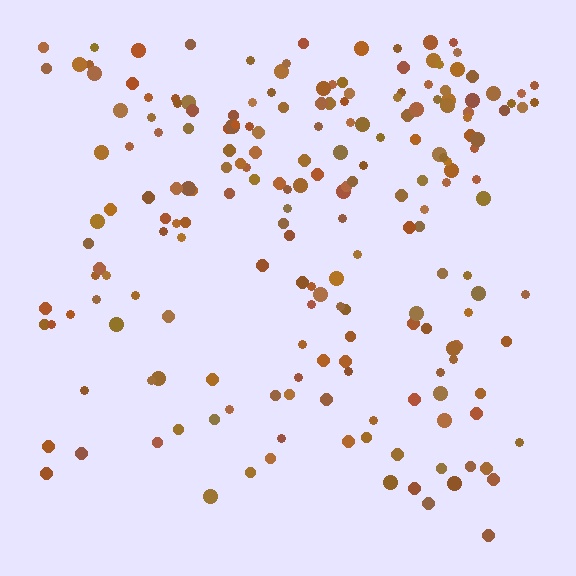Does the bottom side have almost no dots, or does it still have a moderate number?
Still a moderate number, just noticeably fewer than the top.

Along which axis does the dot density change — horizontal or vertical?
Vertical.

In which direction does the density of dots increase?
From bottom to top, with the top side densest.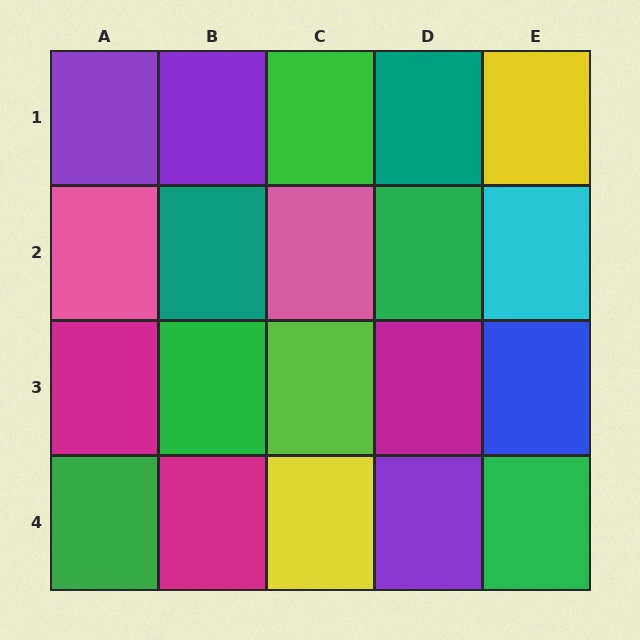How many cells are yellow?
2 cells are yellow.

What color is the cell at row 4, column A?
Green.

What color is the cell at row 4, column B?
Magenta.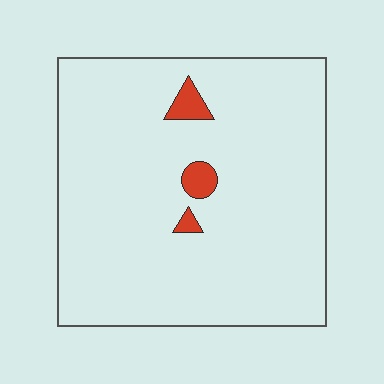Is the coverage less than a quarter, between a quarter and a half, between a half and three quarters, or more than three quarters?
Less than a quarter.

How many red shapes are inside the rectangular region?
3.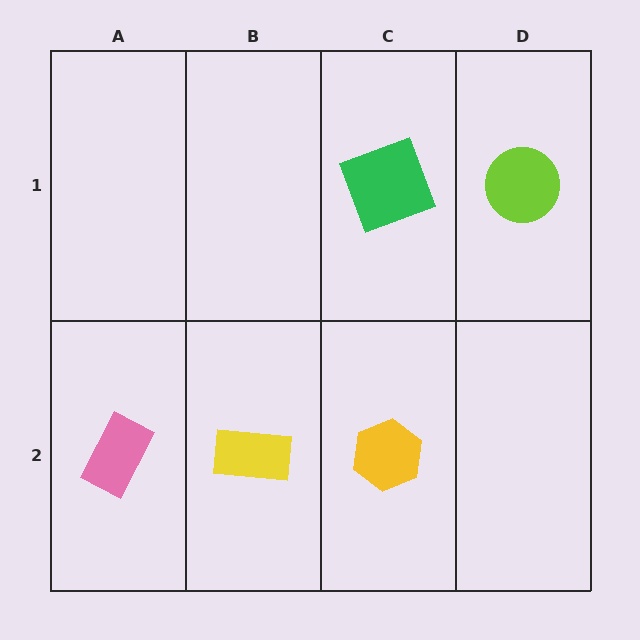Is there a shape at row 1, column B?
No, that cell is empty.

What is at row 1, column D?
A lime circle.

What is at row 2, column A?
A pink rectangle.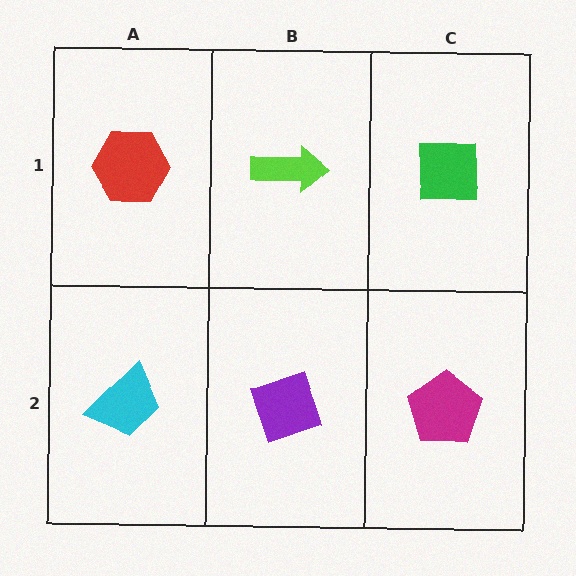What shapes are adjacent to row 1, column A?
A cyan trapezoid (row 2, column A), a lime arrow (row 1, column B).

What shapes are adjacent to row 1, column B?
A purple diamond (row 2, column B), a red hexagon (row 1, column A), a green square (row 1, column C).